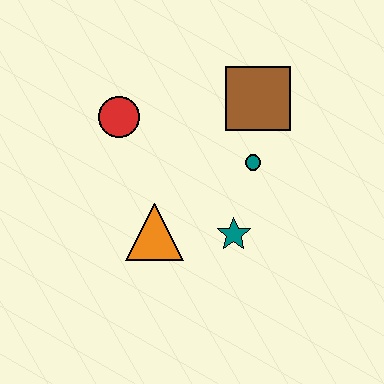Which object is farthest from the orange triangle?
The brown square is farthest from the orange triangle.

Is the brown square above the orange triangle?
Yes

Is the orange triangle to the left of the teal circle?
Yes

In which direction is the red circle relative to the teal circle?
The red circle is to the left of the teal circle.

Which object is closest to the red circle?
The orange triangle is closest to the red circle.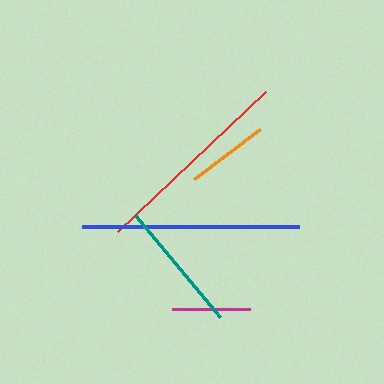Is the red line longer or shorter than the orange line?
The red line is longer than the orange line.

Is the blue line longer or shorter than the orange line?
The blue line is longer than the orange line.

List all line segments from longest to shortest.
From longest to shortest: blue, red, teal, orange, magenta.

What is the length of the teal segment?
The teal segment is approximately 132 pixels long.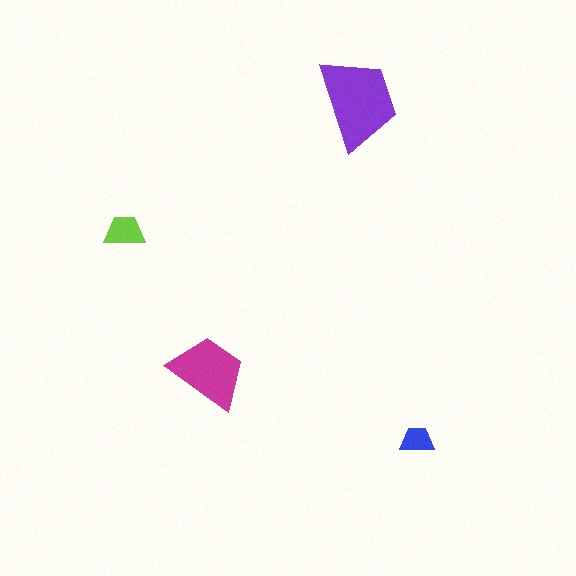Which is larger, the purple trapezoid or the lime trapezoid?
The purple one.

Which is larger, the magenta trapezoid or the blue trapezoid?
The magenta one.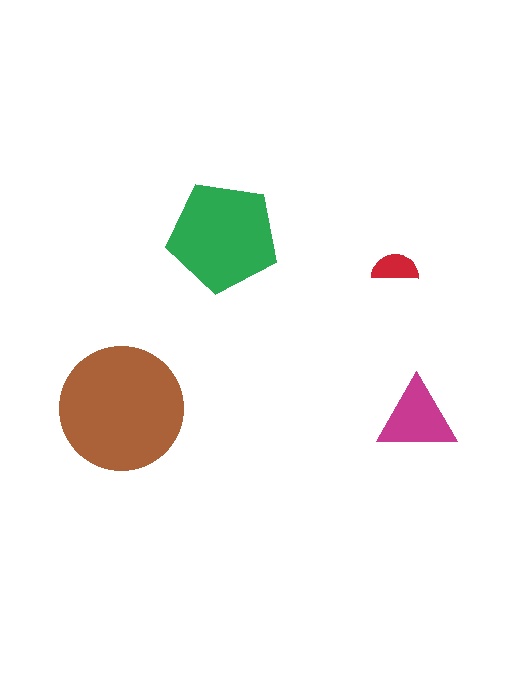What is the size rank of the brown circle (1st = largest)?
1st.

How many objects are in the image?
There are 4 objects in the image.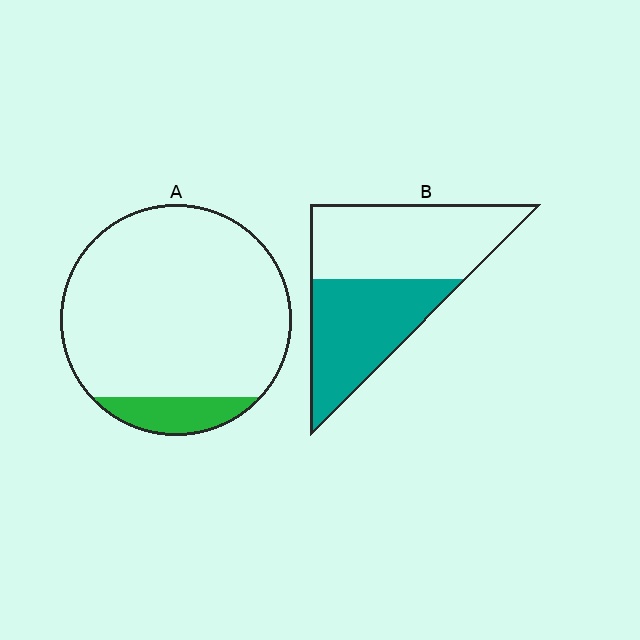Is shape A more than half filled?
No.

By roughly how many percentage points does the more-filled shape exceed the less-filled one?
By roughly 35 percentage points (B over A).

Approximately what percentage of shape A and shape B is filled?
A is approximately 10% and B is approximately 45%.